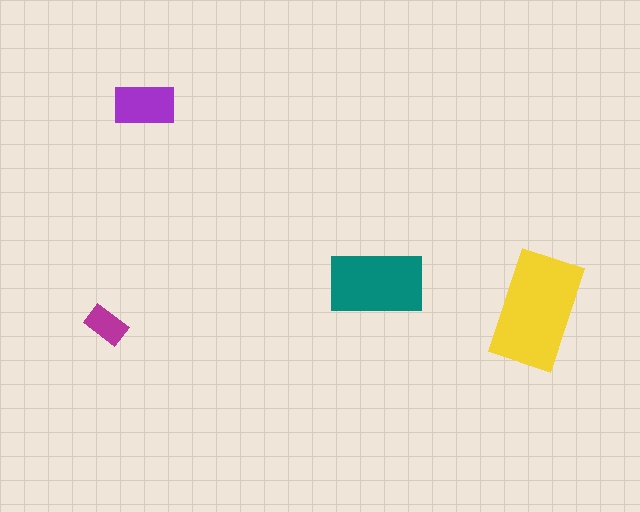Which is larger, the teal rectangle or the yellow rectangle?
The yellow one.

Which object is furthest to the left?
The magenta rectangle is leftmost.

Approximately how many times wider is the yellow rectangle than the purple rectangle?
About 2 times wider.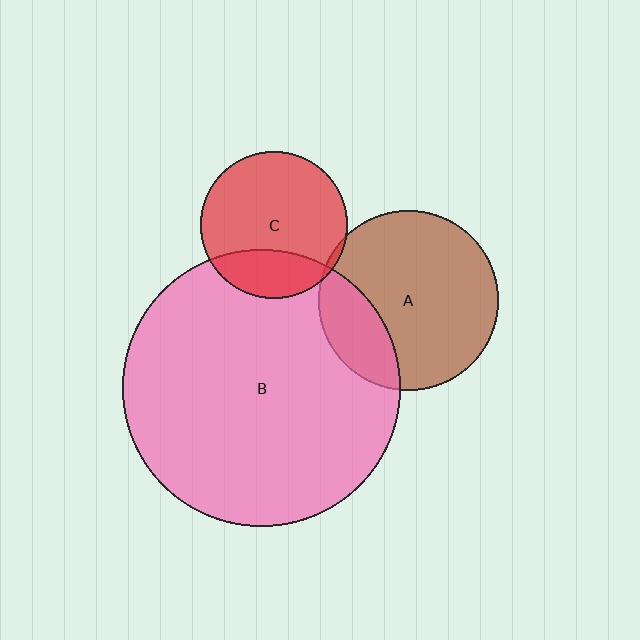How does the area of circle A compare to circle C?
Approximately 1.5 times.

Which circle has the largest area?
Circle B (pink).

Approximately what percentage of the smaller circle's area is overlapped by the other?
Approximately 25%.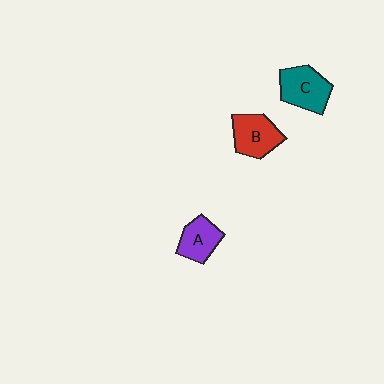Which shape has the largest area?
Shape C (teal).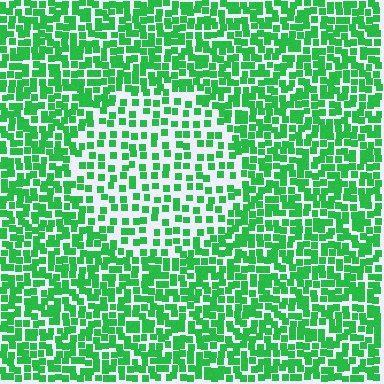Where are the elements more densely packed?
The elements are more densely packed outside the circle boundary.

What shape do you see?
I see a circle.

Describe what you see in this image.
The image contains small green elements arranged at two different densities. A circle-shaped region is visible where the elements are less densely packed than the surrounding area.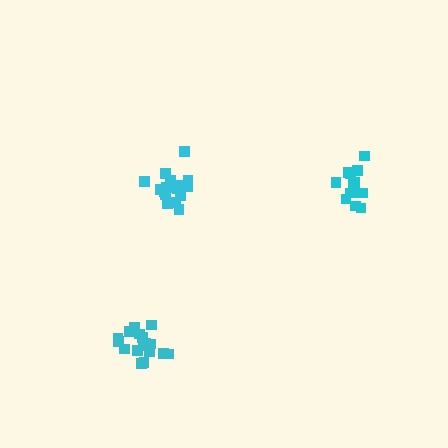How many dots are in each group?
Group 1: 17 dots, Group 2: 15 dots, Group 3: 18 dots (50 total).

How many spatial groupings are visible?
There are 3 spatial groupings.